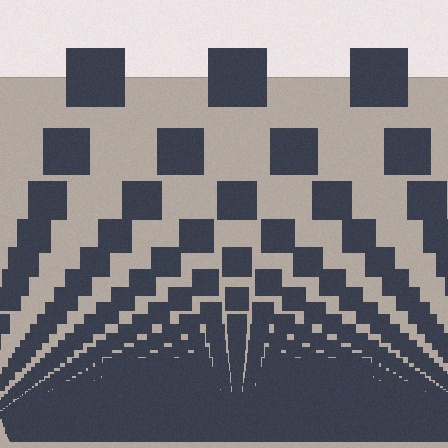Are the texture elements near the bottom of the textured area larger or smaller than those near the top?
Smaller. The gradient is inverted — elements near the bottom are smaller and denser.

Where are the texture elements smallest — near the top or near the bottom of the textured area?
Near the bottom.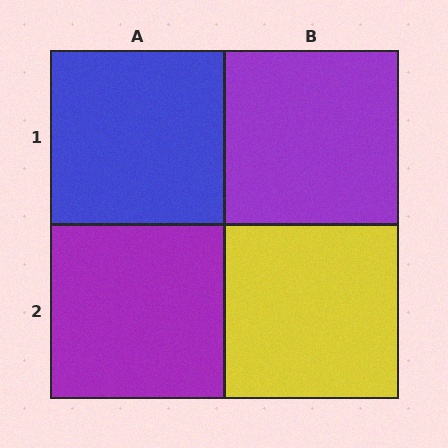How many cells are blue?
1 cell is blue.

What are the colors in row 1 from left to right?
Blue, purple.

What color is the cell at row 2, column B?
Yellow.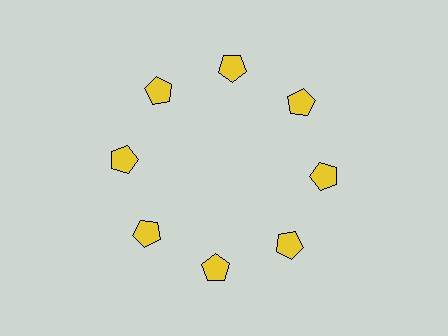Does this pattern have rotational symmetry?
Yes, this pattern has 8-fold rotational symmetry. It looks the same after rotating 45 degrees around the center.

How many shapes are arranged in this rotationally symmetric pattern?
There are 8 shapes, arranged in 8 groups of 1.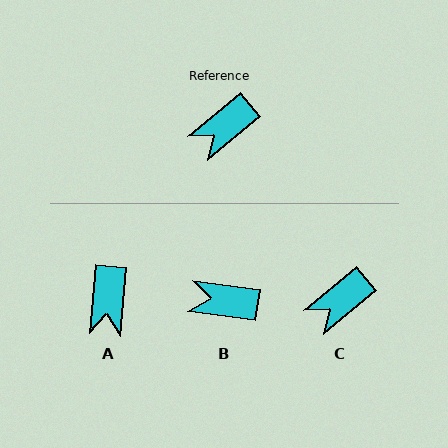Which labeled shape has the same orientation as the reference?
C.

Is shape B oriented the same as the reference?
No, it is off by about 48 degrees.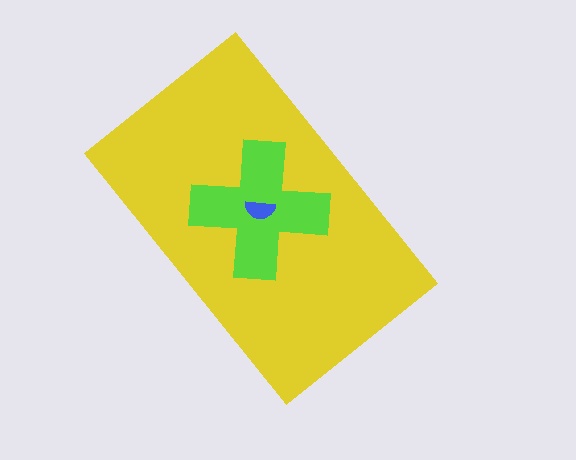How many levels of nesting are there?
3.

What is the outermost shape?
The yellow rectangle.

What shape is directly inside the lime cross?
The blue semicircle.